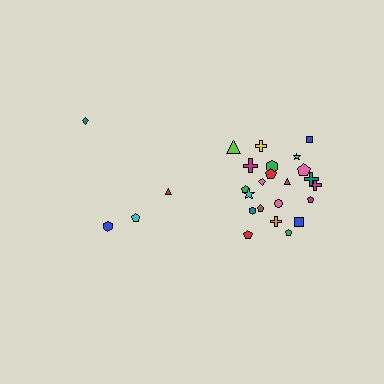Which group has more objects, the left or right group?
The right group.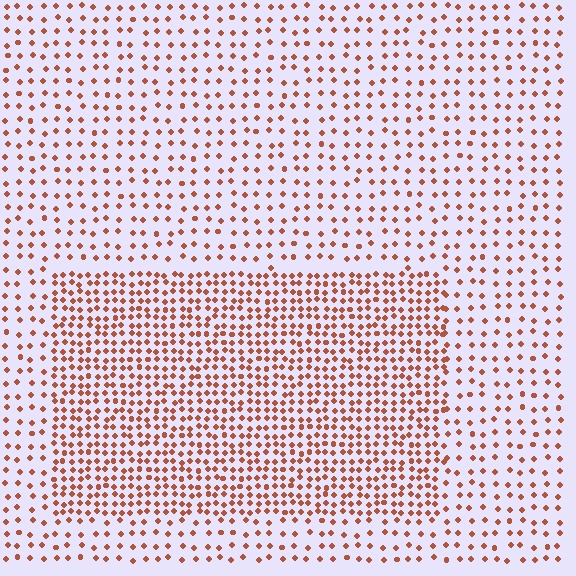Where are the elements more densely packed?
The elements are more densely packed inside the rectangle boundary.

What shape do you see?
I see a rectangle.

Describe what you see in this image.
The image contains small brown elements arranged at two different densities. A rectangle-shaped region is visible where the elements are more densely packed than the surrounding area.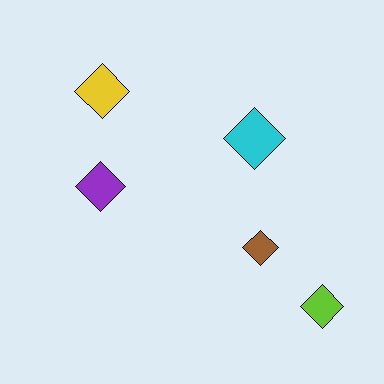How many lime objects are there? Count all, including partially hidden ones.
There is 1 lime object.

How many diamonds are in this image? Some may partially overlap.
There are 5 diamonds.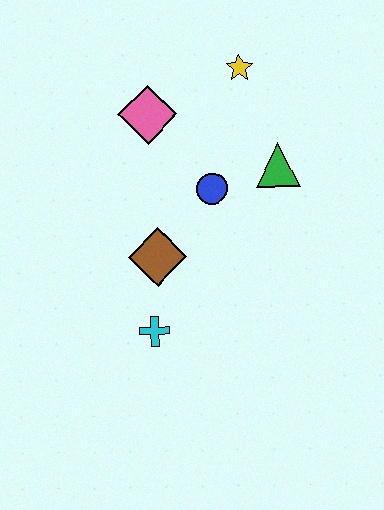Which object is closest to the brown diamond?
The cyan cross is closest to the brown diamond.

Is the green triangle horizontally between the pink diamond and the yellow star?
No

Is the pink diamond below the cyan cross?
No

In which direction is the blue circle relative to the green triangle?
The blue circle is to the left of the green triangle.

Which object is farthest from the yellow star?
The cyan cross is farthest from the yellow star.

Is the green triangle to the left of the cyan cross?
No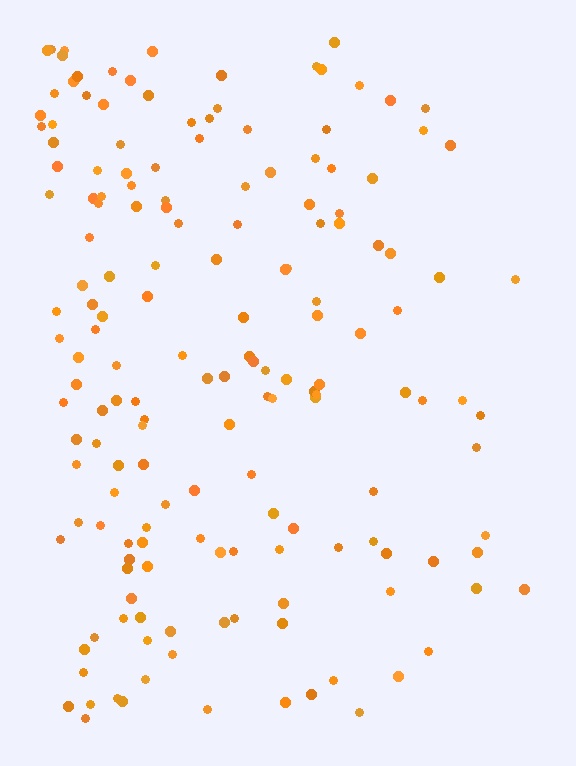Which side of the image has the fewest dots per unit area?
The right.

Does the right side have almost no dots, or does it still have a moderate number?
Still a moderate number, just noticeably fewer than the left.